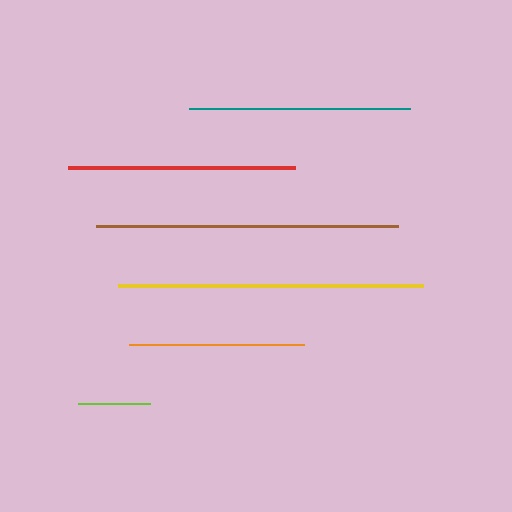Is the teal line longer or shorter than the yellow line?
The yellow line is longer than the teal line.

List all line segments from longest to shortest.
From longest to shortest: yellow, brown, red, teal, orange, lime.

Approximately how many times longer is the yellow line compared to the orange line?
The yellow line is approximately 1.7 times the length of the orange line.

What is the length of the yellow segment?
The yellow segment is approximately 305 pixels long.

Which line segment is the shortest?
The lime line is the shortest at approximately 72 pixels.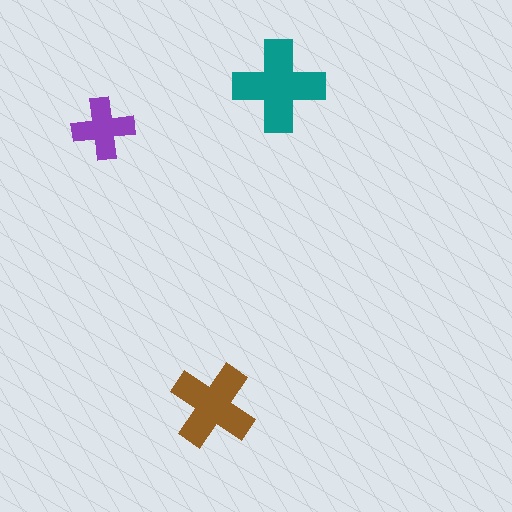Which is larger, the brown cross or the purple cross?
The brown one.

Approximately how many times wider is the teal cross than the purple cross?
About 1.5 times wider.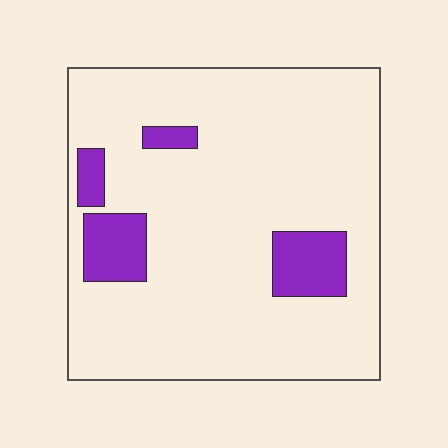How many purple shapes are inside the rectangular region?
4.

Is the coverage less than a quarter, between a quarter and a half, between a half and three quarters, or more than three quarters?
Less than a quarter.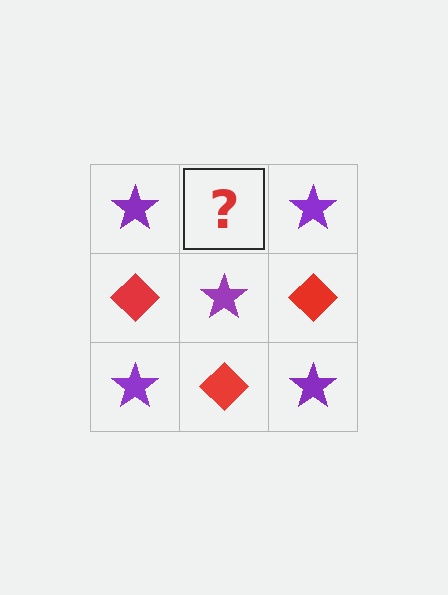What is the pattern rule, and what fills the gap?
The rule is that it alternates purple star and red diamond in a checkerboard pattern. The gap should be filled with a red diamond.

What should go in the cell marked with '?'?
The missing cell should contain a red diamond.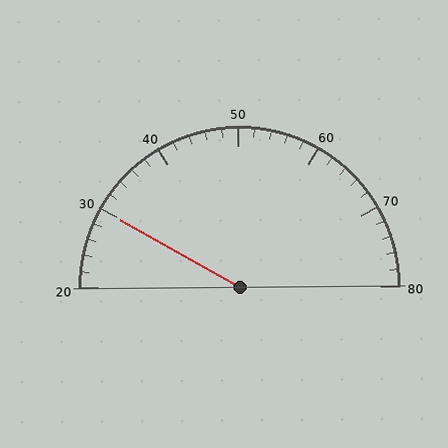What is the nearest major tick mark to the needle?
The nearest major tick mark is 30.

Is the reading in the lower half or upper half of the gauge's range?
The reading is in the lower half of the range (20 to 80).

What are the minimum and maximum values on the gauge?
The gauge ranges from 20 to 80.